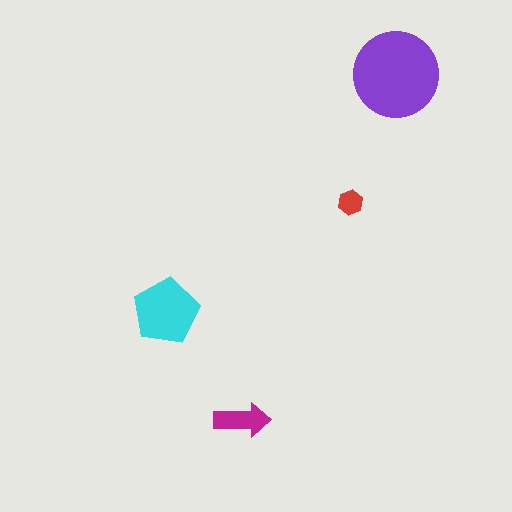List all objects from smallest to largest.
The red hexagon, the magenta arrow, the cyan pentagon, the purple circle.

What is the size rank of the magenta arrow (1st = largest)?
3rd.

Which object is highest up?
The purple circle is topmost.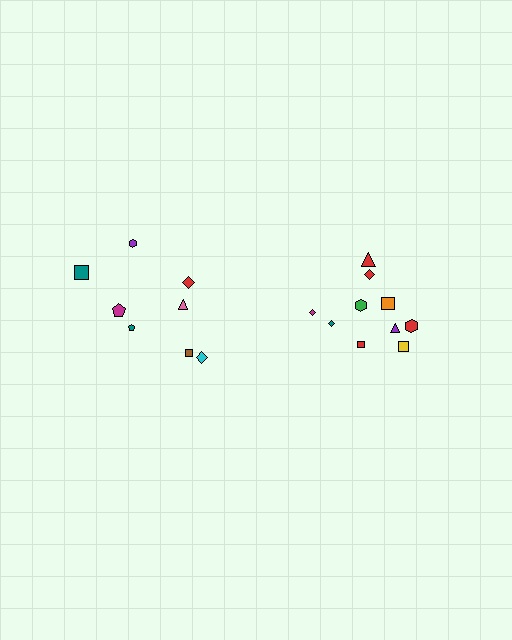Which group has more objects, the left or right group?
The right group.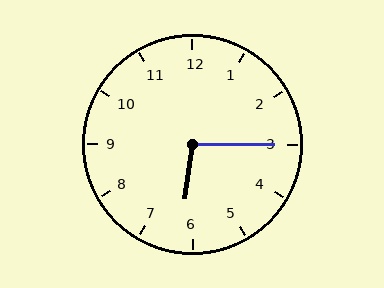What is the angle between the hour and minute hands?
Approximately 98 degrees.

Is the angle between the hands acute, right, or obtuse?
It is obtuse.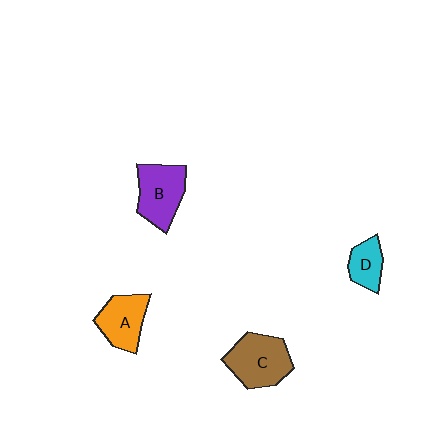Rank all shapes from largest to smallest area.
From largest to smallest: C (brown), B (purple), A (orange), D (cyan).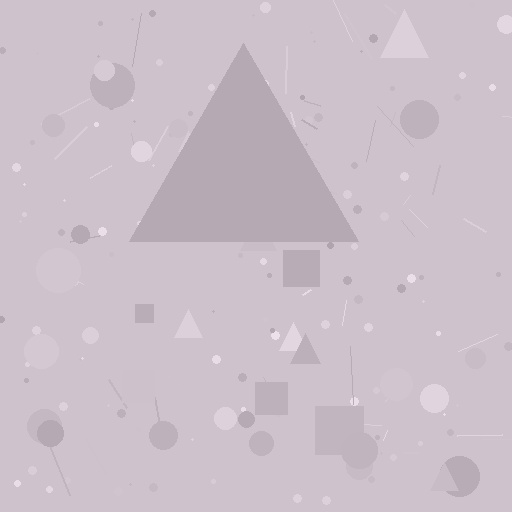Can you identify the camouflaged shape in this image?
The camouflaged shape is a triangle.